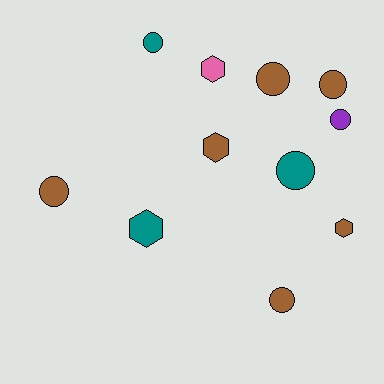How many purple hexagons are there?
There are no purple hexagons.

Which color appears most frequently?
Brown, with 6 objects.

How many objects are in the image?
There are 11 objects.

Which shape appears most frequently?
Circle, with 7 objects.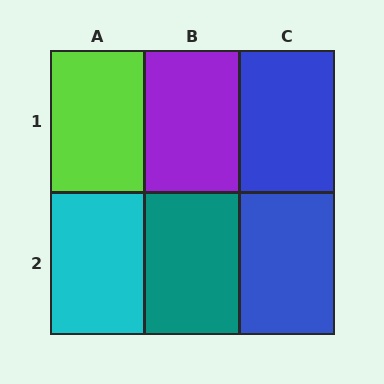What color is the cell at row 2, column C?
Blue.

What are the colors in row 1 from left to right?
Lime, purple, blue.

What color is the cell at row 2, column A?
Cyan.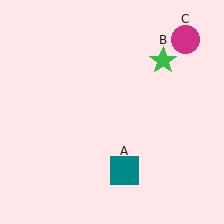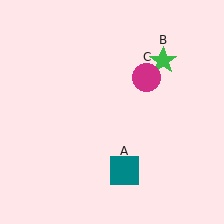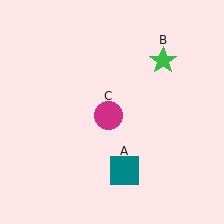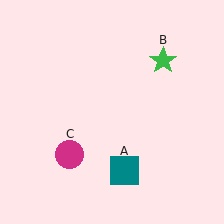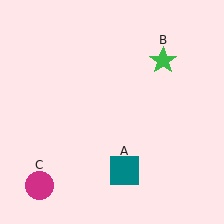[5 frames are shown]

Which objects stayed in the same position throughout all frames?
Teal square (object A) and green star (object B) remained stationary.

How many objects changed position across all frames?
1 object changed position: magenta circle (object C).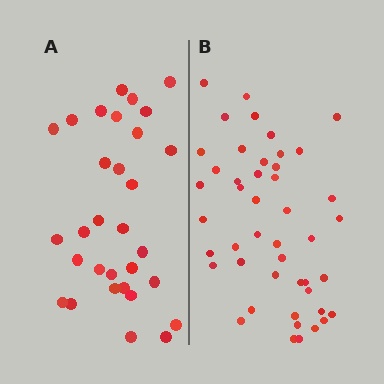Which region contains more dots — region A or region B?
Region B (the right region) has more dots.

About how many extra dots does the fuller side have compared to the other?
Region B has approximately 15 more dots than region A.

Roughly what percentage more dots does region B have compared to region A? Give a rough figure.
About 50% more.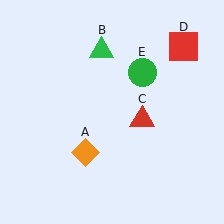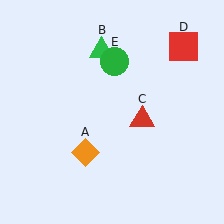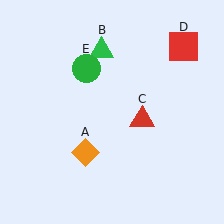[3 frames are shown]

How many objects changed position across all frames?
1 object changed position: green circle (object E).